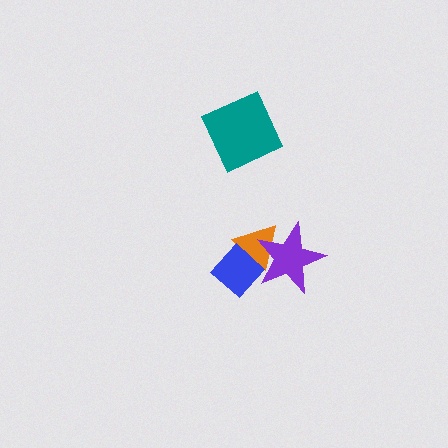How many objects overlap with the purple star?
2 objects overlap with the purple star.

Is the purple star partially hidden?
Yes, it is partially covered by another shape.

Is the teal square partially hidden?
No, no other shape covers it.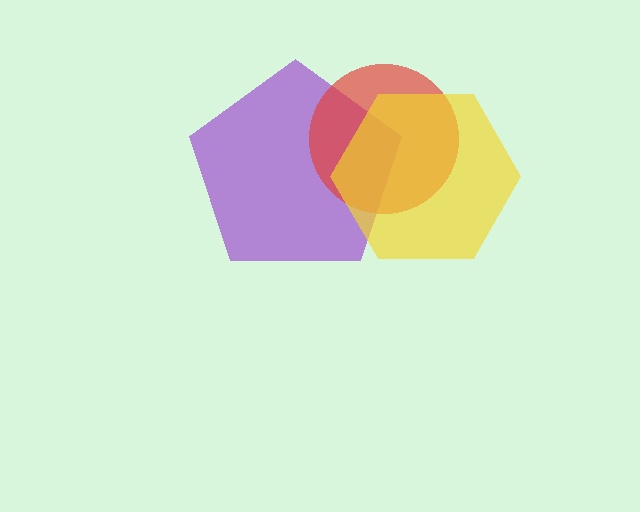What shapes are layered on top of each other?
The layered shapes are: a purple pentagon, a red circle, a yellow hexagon.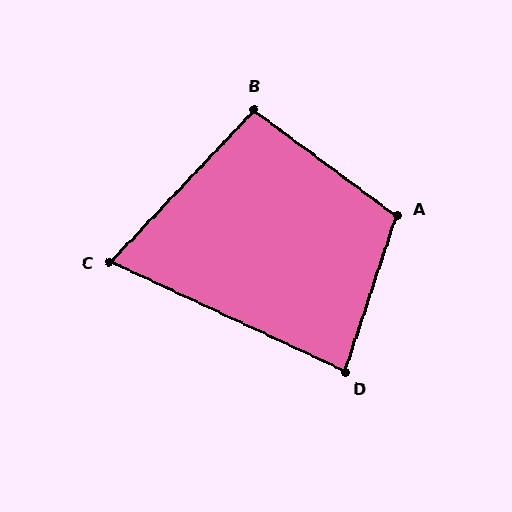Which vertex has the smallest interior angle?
C, at approximately 72 degrees.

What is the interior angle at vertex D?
Approximately 83 degrees (acute).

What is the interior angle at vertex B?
Approximately 97 degrees (obtuse).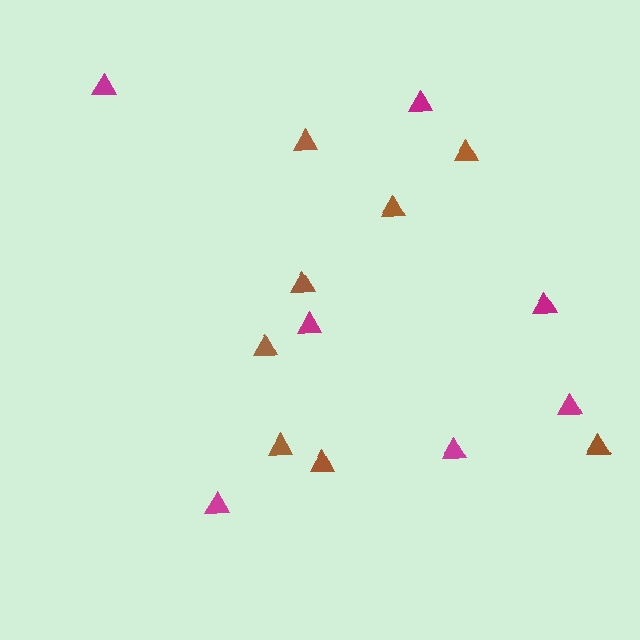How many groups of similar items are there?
There are 2 groups: one group of brown triangles (8) and one group of magenta triangles (7).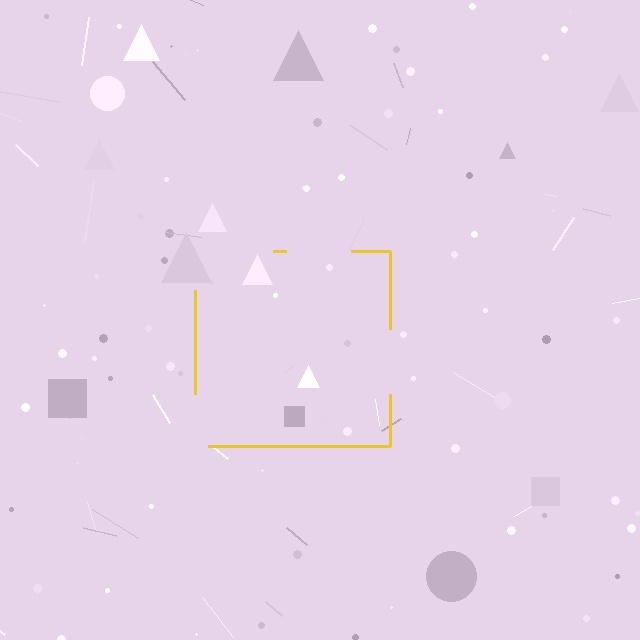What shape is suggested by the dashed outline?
The dashed outline suggests a square.